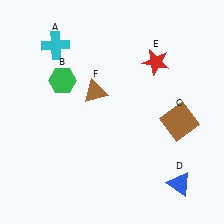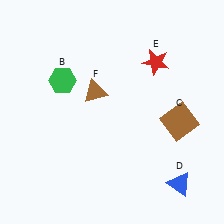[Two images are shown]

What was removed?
The cyan cross (A) was removed in Image 2.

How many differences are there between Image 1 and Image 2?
There is 1 difference between the two images.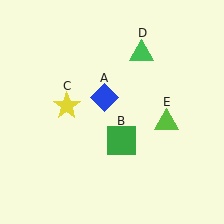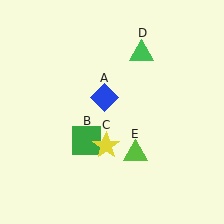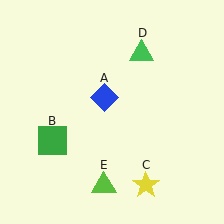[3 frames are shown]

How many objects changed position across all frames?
3 objects changed position: green square (object B), yellow star (object C), lime triangle (object E).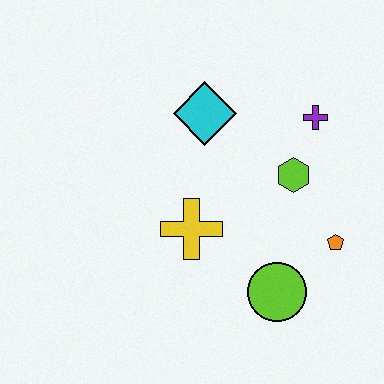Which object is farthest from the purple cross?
The lime circle is farthest from the purple cross.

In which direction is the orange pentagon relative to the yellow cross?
The orange pentagon is to the right of the yellow cross.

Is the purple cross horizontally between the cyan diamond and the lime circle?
No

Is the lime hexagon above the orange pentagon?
Yes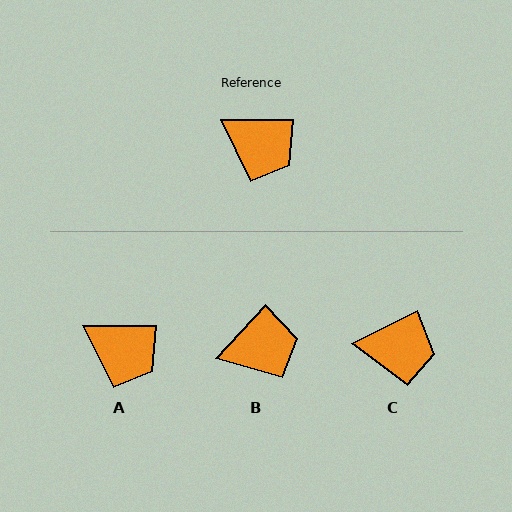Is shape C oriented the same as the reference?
No, it is off by about 26 degrees.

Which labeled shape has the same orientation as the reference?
A.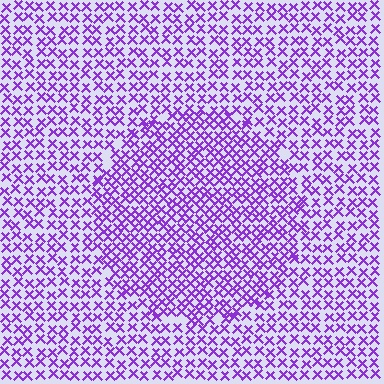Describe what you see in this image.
The image contains small purple elements arranged at two different densities. A circle-shaped region is visible where the elements are more densely packed than the surrounding area.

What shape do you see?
I see a circle.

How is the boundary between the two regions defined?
The boundary is defined by a change in element density (approximately 1.5x ratio). All elements are the same color, size, and shape.